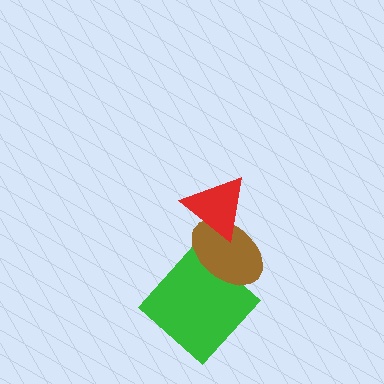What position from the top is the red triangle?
The red triangle is 1st from the top.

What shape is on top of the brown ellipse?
The red triangle is on top of the brown ellipse.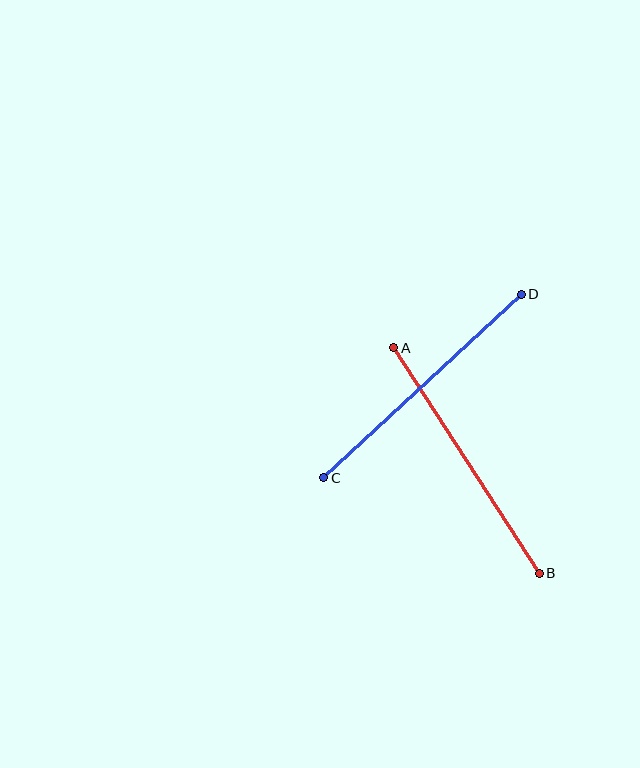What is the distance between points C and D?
The distance is approximately 270 pixels.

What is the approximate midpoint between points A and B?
The midpoint is at approximately (467, 461) pixels.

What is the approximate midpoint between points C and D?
The midpoint is at approximately (422, 386) pixels.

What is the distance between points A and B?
The distance is approximately 268 pixels.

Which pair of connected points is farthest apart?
Points C and D are farthest apart.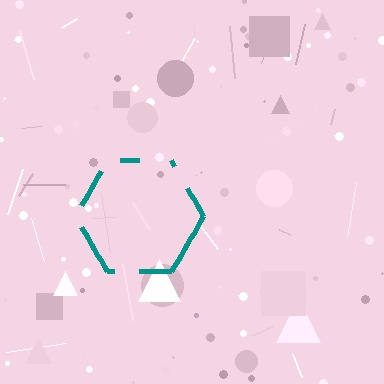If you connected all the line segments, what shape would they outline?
They would outline a hexagon.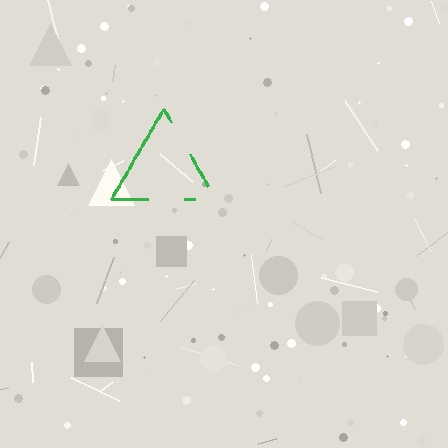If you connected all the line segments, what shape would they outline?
They would outline a triangle.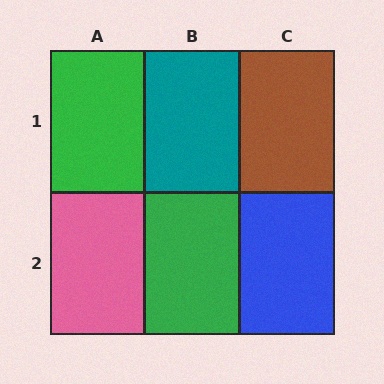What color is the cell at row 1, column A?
Green.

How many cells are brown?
1 cell is brown.